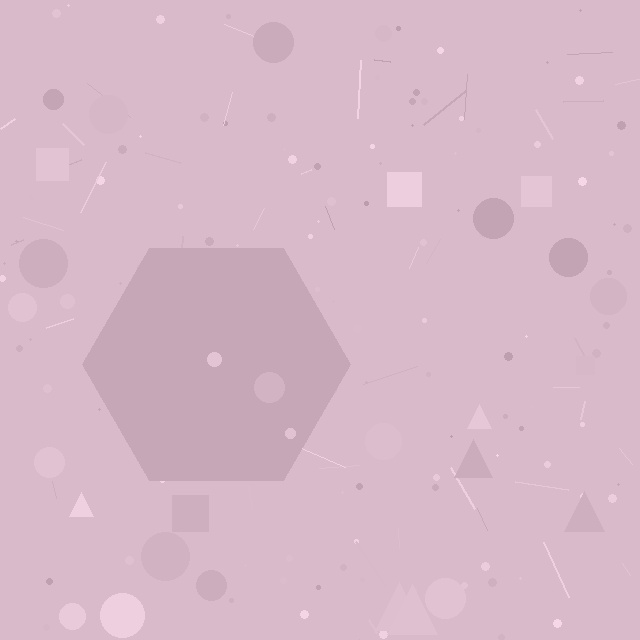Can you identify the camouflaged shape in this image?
The camouflaged shape is a hexagon.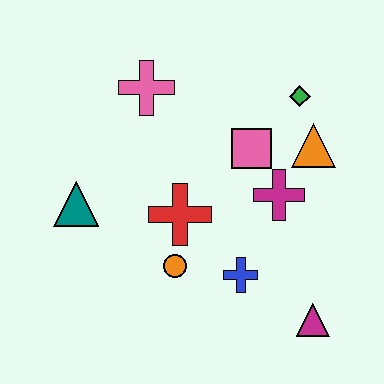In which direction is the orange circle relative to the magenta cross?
The orange circle is to the left of the magenta cross.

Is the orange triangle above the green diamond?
No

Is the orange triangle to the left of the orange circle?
No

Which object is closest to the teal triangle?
The red cross is closest to the teal triangle.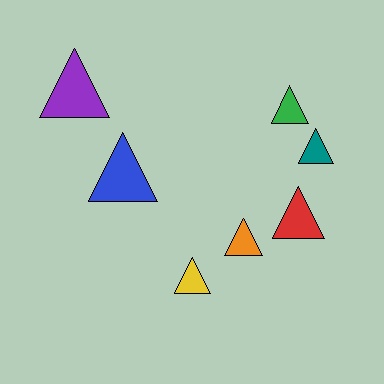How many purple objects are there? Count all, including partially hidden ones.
There is 1 purple object.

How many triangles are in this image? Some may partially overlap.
There are 7 triangles.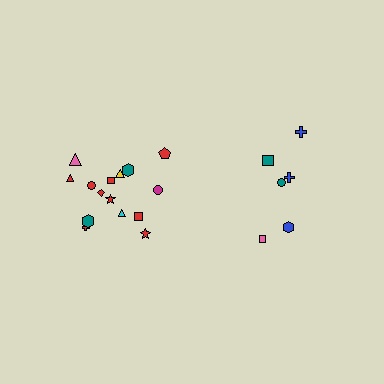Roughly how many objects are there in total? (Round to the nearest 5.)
Roughly 20 objects in total.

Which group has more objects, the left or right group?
The left group.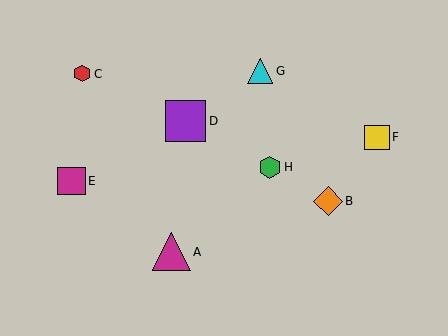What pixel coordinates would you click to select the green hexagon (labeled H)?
Click at (270, 167) to select the green hexagon H.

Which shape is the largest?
The purple square (labeled D) is the largest.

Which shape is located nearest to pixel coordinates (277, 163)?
The green hexagon (labeled H) at (270, 167) is nearest to that location.